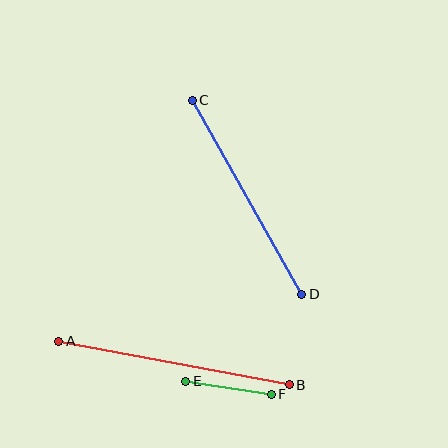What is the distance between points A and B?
The distance is approximately 235 pixels.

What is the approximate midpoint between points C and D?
The midpoint is at approximately (247, 197) pixels.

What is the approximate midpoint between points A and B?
The midpoint is at approximately (174, 363) pixels.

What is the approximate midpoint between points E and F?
The midpoint is at approximately (228, 388) pixels.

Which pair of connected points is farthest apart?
Points A and B are farthest apart.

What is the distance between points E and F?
The distance is approximately 86 pixels.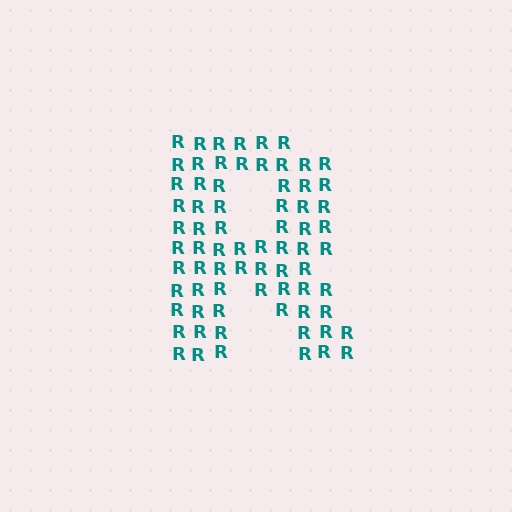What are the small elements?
The small elements are letter R's.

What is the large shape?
The large shape is the letter R.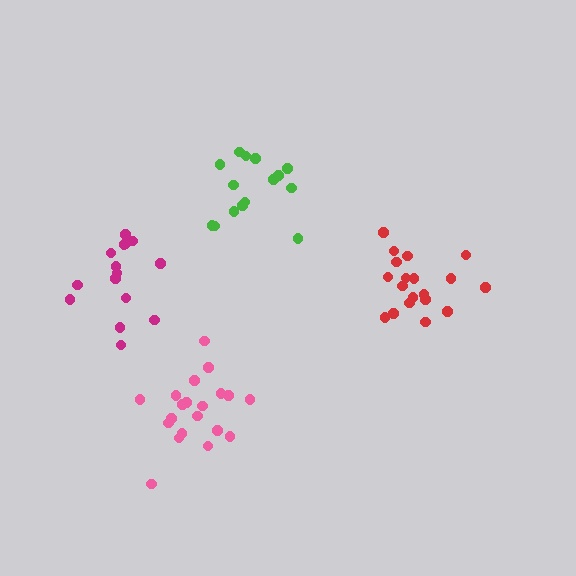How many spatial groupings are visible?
There are 4 spatial groupings.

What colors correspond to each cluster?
The clusters are colored: pink, green, magenta, red.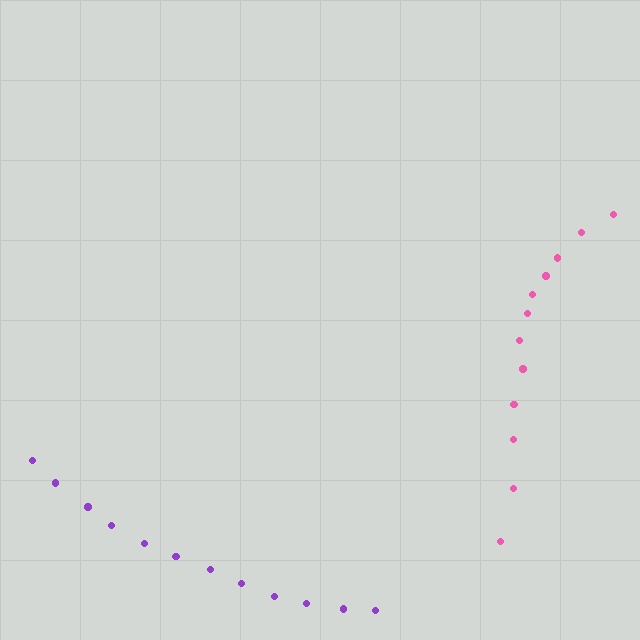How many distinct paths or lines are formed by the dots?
There are 2 distinct paths.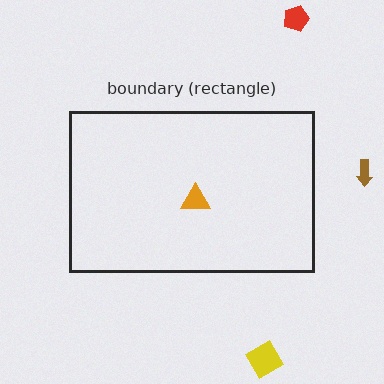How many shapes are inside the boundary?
1 inside, 3 outside.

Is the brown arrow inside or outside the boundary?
Outside.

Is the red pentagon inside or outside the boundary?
Outside.